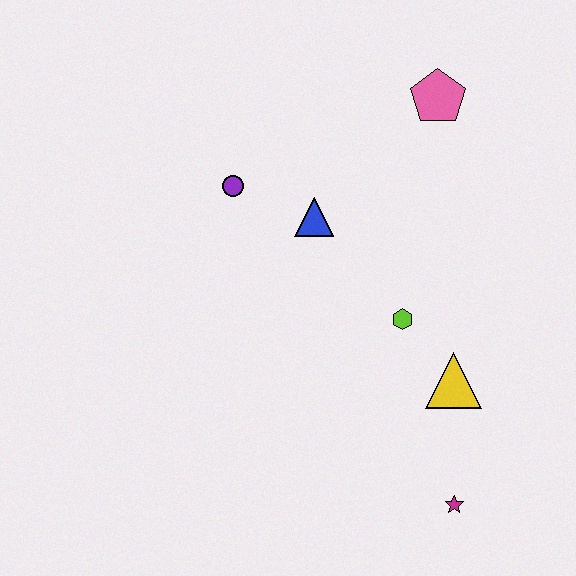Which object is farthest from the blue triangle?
The magenta star is farthest from the blue triangle.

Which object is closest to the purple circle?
The blue triangle is closest to the purple circle.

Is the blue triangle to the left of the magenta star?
Yes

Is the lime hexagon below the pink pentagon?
Yes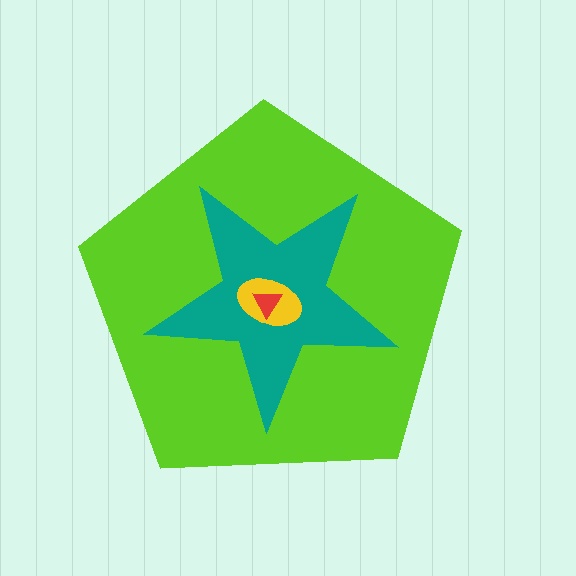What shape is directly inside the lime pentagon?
The teal star.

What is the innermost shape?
The red triangle.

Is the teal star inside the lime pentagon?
Yes.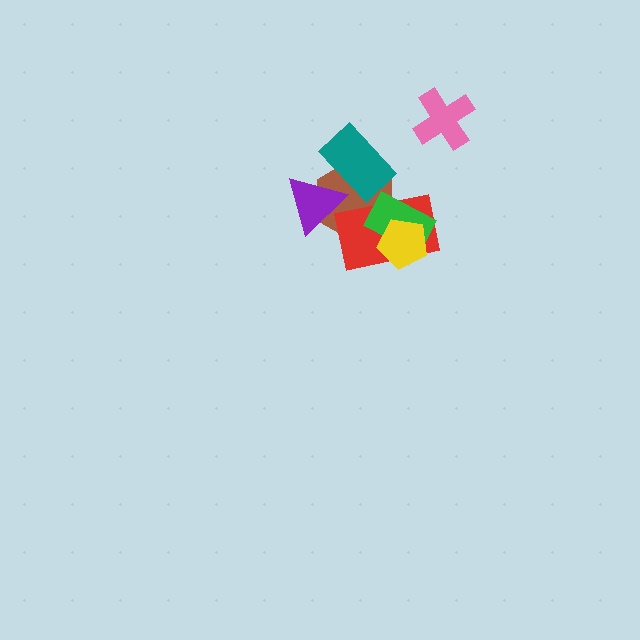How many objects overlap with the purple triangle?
2 objects overlap with the purple triangle.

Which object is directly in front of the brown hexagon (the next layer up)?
The red rectangle is directly in front of the brown hexagon.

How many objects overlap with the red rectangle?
3 objects overlap with the red rectangle.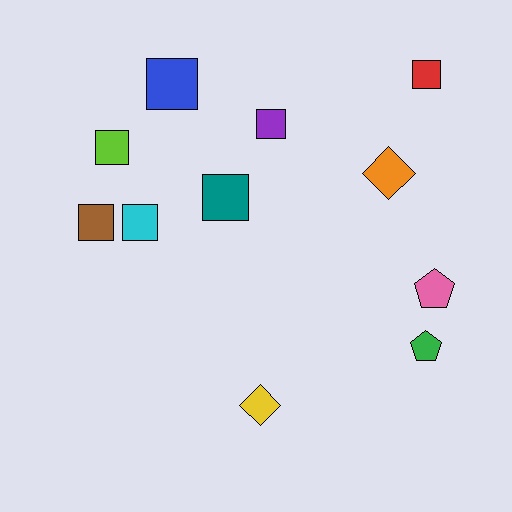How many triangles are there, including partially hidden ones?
There are no triangles.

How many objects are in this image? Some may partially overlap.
There are 11 objects.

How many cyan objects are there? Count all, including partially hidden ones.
There is 1 cyan object.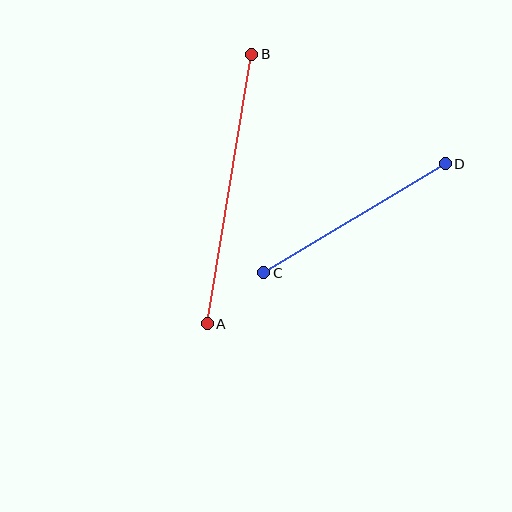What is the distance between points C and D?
The distance is approximately 212 pixels.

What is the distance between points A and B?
The distance is approximately 273 pixels.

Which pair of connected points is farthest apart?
Points A and B are farthest apart.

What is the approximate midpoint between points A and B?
The midpoint is at approximately (229, 189) pixels.